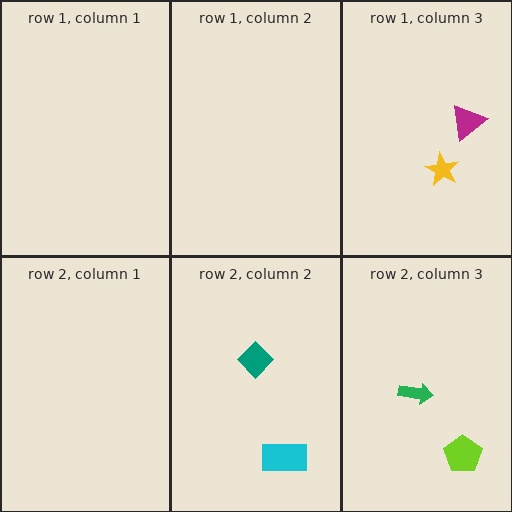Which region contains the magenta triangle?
The row 1, column 3 region.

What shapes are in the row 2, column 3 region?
The green arrow, the lime pentagon.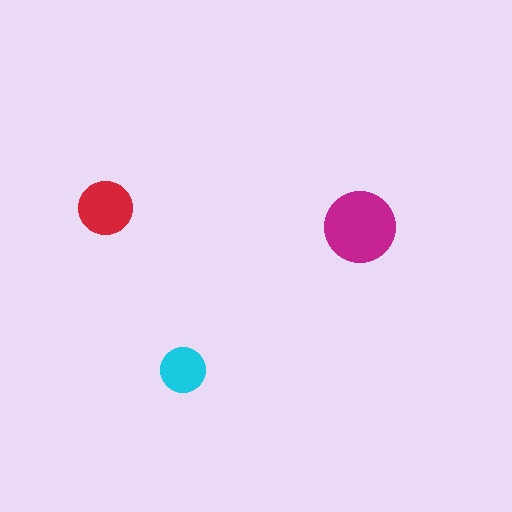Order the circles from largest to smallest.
the magenta one, the red one, the cyan one.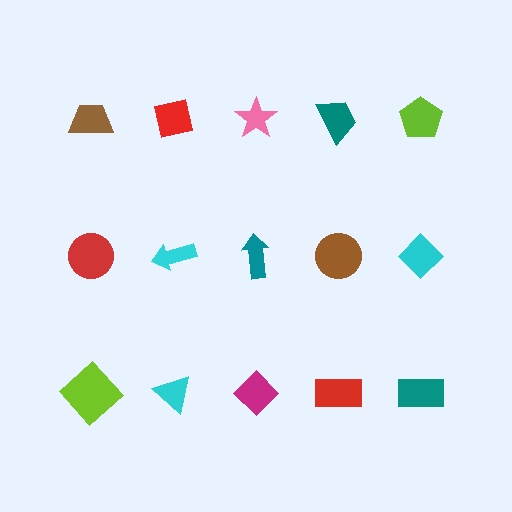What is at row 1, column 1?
A brown trapezoid.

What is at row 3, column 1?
A lime diamond.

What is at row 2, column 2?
A cyan arrow.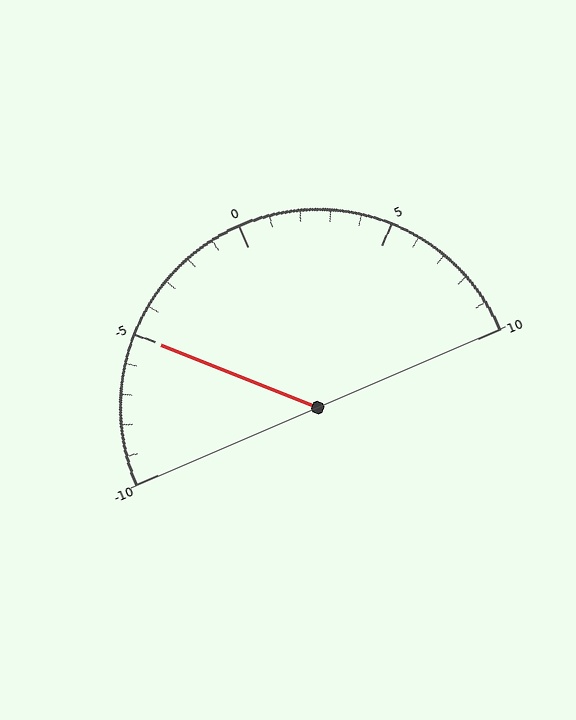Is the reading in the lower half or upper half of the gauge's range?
The reading is in the lower half of the range (-10 to 10).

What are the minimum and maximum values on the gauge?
The gauge ranges from -10 to 10.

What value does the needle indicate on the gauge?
The needle indicates approximately -5.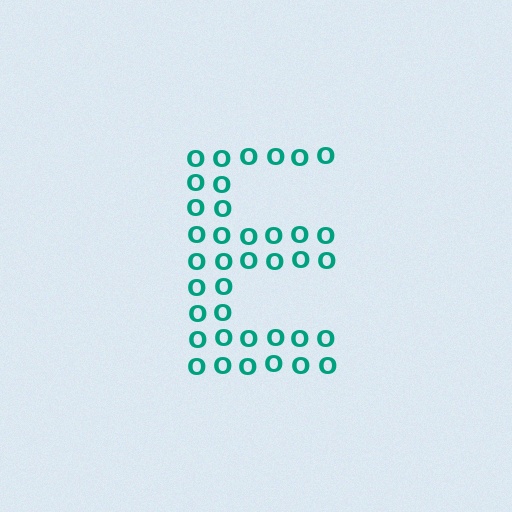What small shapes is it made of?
It is made of small letter O's.